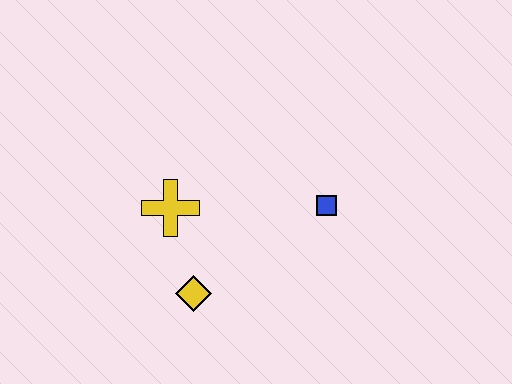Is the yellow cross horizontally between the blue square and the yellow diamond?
No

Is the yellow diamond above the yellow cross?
No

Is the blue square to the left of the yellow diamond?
No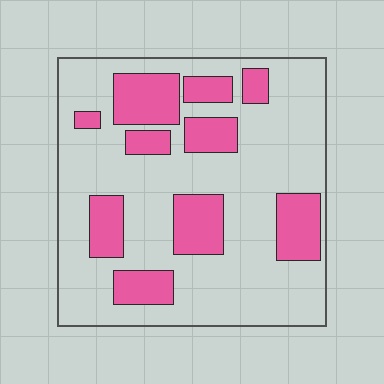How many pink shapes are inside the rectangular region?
10.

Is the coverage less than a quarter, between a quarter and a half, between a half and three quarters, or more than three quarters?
Between a quarter and a half.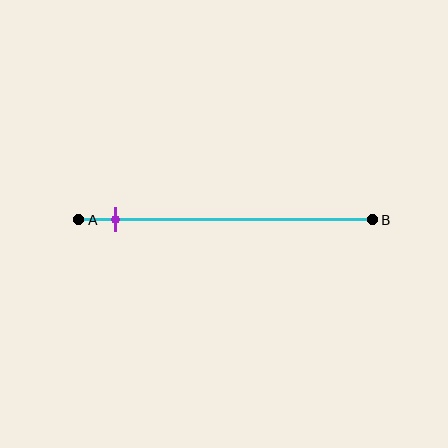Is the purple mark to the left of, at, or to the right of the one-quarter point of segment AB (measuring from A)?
The purple mark is to the left of the one-quarter point of segment AB.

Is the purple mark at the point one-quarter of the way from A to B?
No, the mark is at about 15% from A, not at the 25% one-quarter point.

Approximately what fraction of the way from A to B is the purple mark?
The purple mark is approximately 15% of the way from A to B.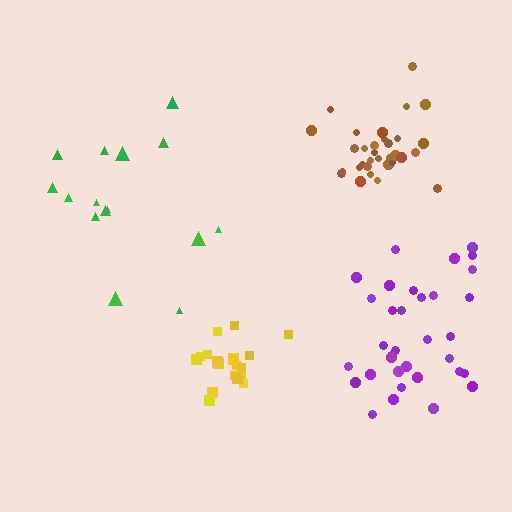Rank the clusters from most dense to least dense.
brown, yellow, purple, green.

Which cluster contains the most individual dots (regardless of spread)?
Purple (34).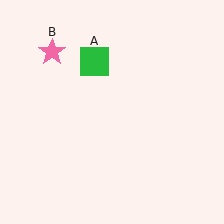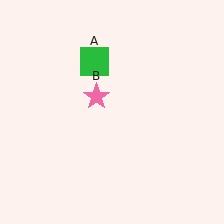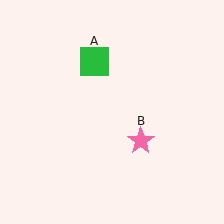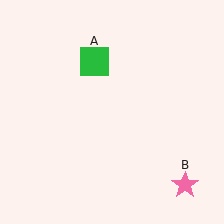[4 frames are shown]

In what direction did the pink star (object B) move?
The pink star (object B) moved down and to the right.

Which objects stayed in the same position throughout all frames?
Green square (object A) remained stationary.